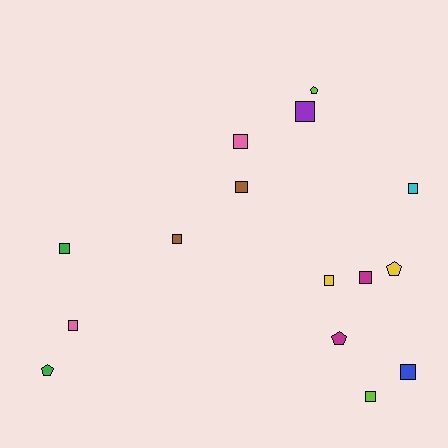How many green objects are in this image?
There are 2 green objects.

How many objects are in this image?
There are 15 objects.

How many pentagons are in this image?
There are 4 pentagons.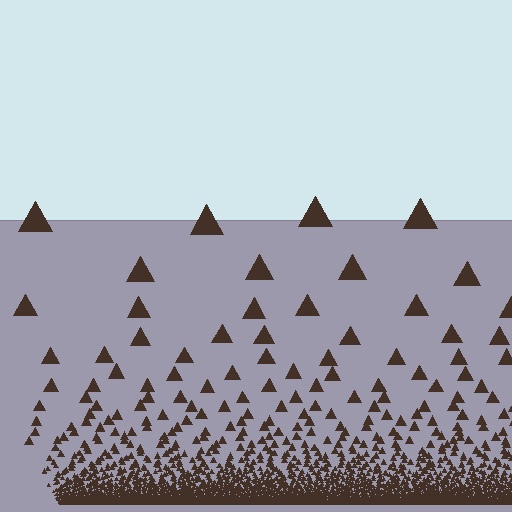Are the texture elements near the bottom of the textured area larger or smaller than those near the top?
Smaller. The gradient is inverted — elements near the bottom are smaller and denser.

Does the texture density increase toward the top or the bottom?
Density increases toward the bottom.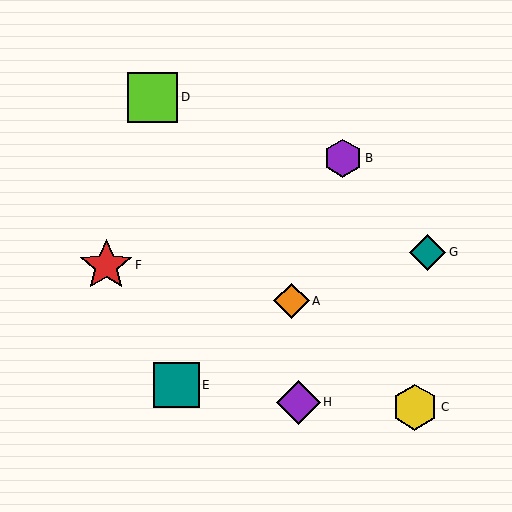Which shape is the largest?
The red star (labeled F) is the largest.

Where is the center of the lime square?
The center of the lime square is at (153, 97).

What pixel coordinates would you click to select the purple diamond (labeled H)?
Click at (298, 402) to select the purple diamond H.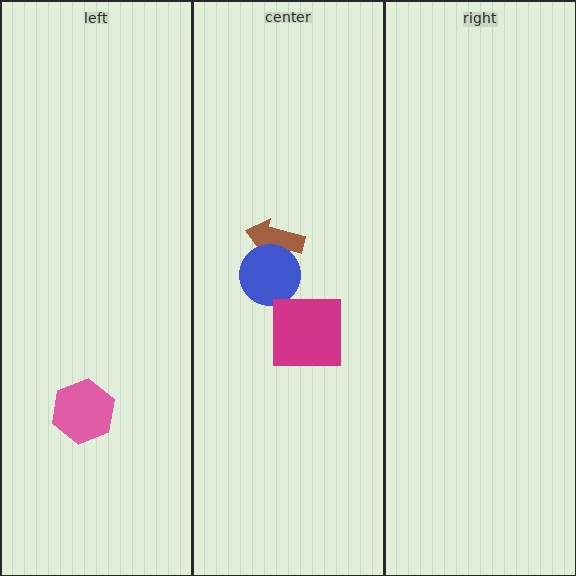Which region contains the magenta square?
The center region.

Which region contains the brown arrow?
The center region.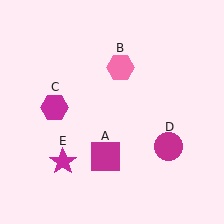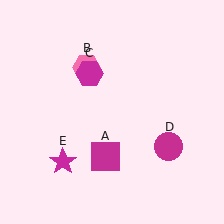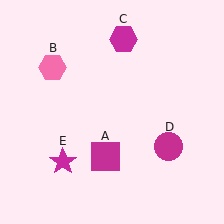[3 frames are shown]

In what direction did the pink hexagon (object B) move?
The pink hexagon (object B) moved left.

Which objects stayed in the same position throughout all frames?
Magenta square (object A) and magenta circle (object D) and magenta star (object E) remained stationary.